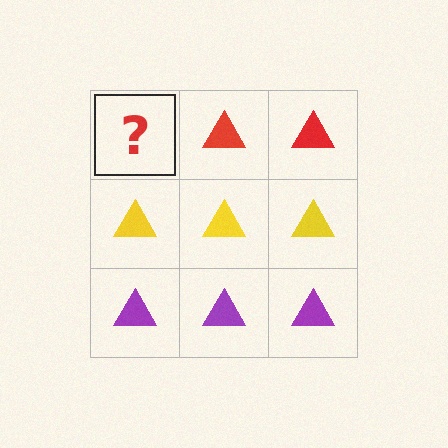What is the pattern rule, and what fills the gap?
The rule is that each row has a consistent color. The gap should be filled with a red triangle.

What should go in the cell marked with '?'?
The missing cell should contain a red triangle.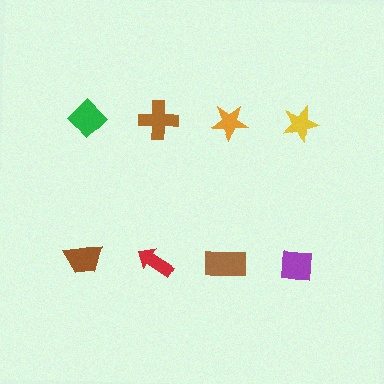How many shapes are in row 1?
4 shapes.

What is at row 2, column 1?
A brown trapezoid.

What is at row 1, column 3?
An orange star.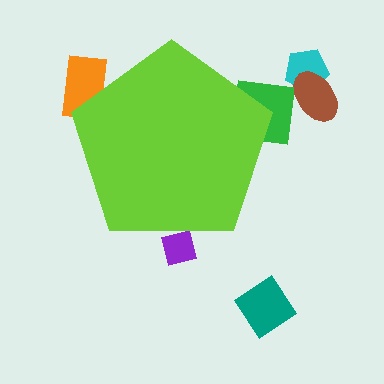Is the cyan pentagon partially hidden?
No, the cyan pentagon is fully visible.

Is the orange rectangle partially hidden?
Yes, the orange rectangle is partially hidden behind the lime pentagon.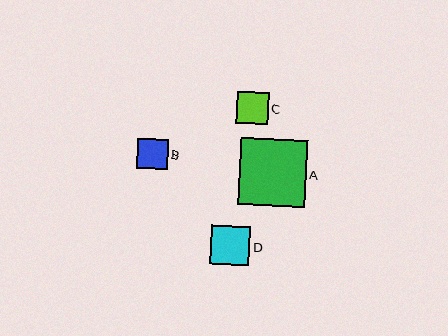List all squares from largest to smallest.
From largest to smallest: A, D, C, B.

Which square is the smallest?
Square B is the smallest with a size of approximately 30 pixels.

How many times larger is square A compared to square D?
Square A is approximately 1.7 times the size of square D.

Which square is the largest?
Square A is the largest with a size of approximately 67 pixels.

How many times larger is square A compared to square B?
Square A is approximately 2.2 times the size of square B.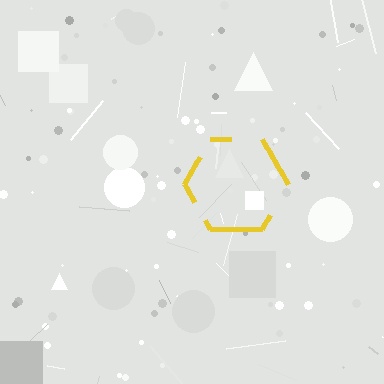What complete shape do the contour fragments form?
The contour fragments form a hexagon.